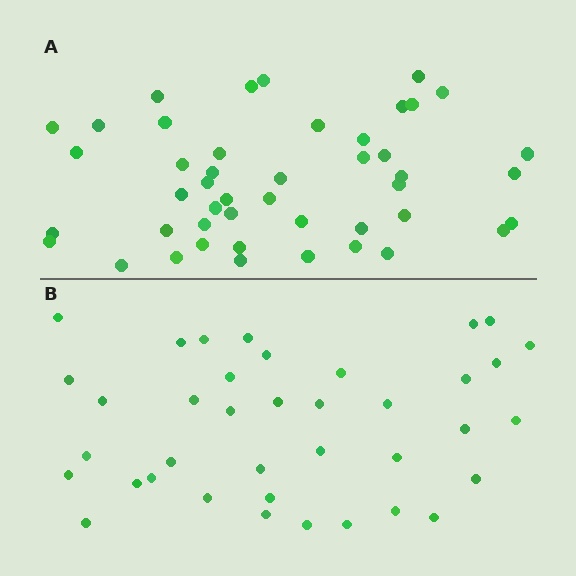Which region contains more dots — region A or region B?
Region A (the top region) has more dots.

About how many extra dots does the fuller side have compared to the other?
Region A has roughly 8 or so more dots than region B.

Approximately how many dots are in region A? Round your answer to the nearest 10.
About 50 dots. (The exact count is 46, which rounds to 50.)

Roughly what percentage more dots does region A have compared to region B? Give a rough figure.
About 20% more.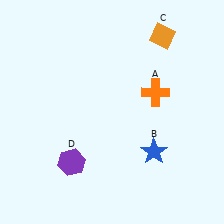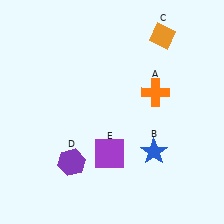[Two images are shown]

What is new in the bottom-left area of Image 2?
A purple square (E) was added in the bottom-left area of Image 2.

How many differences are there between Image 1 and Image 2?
There is 1 difference between the two images.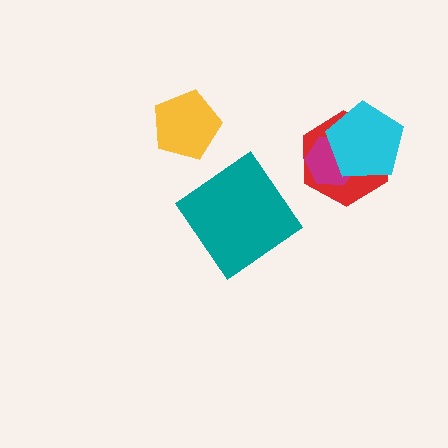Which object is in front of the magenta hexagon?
The cyan pentagon is in front of the magenta hexagon.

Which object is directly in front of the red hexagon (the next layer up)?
The magenta hexagon is directly in front of the red hexagon.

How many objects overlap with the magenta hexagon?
2 objects overlap with the magenta hexagon.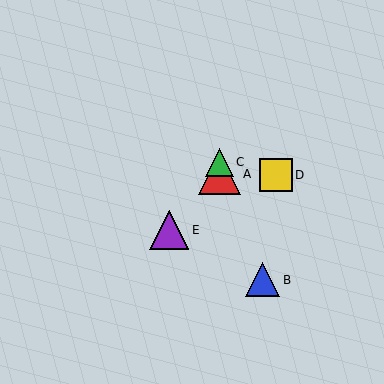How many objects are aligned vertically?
2 objects (A, C) are aligned vertically.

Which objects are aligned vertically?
Objects A, C are aligned vertically.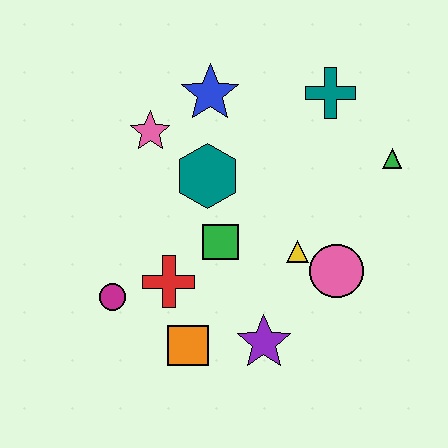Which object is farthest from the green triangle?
The magenta circle is farthest from the green triangle.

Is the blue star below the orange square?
No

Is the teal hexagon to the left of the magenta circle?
No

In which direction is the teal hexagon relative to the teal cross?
The teal hexagon is to the left of the teal cross.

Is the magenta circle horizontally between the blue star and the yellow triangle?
No